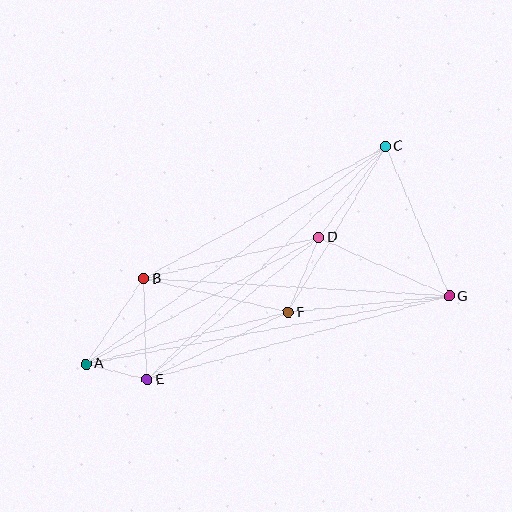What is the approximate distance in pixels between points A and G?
The distance between A and G is approximately 370 pixels.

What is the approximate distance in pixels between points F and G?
The distance between F and G is approximately 162 pixels.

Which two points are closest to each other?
Points A and E are closest to each other.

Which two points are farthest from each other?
Points A and C are farthest from each other.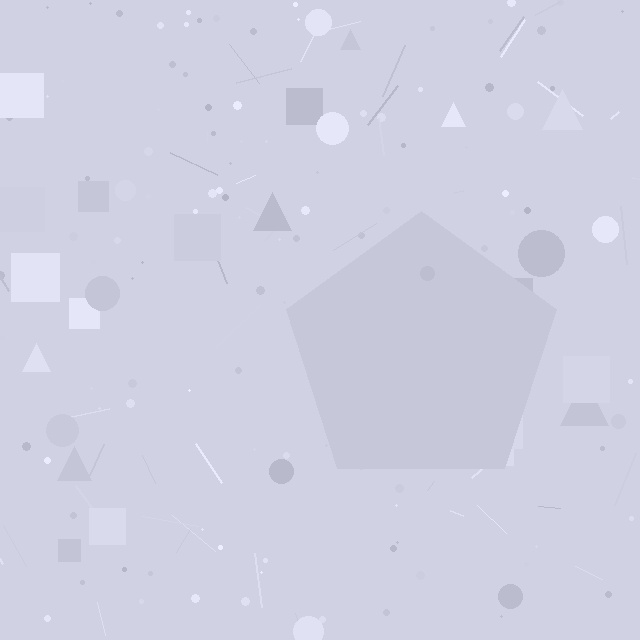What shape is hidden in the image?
A pentagon is hidden in the image.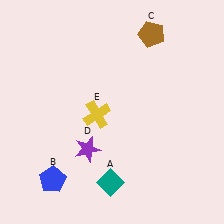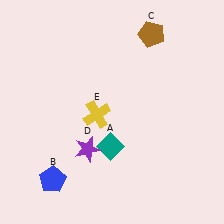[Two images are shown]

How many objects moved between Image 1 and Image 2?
1 object moved between the two images.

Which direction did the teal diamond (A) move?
The teal diamond (A) moved up.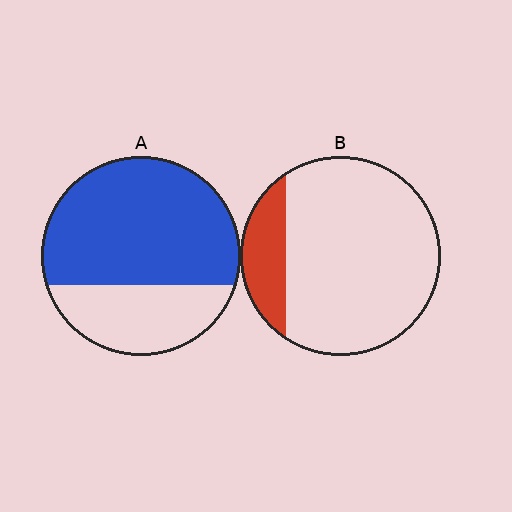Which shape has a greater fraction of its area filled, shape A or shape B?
Shape A.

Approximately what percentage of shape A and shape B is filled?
A is approximately 70% and B is approximately 15%.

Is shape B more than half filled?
No.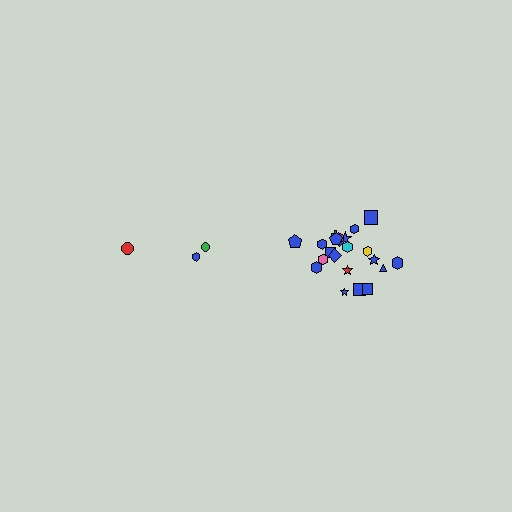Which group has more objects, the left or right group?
The right group.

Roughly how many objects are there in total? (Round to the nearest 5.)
Roughly 25 objects in total.